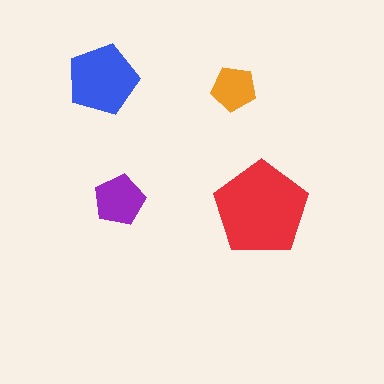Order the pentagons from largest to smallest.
the red one, the blue one, the purple one, the orange one.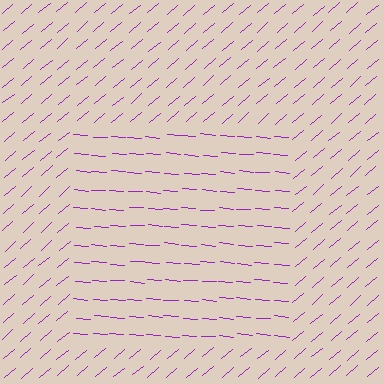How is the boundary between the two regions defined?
The boundary is defined purely by a change in line orientation (approximately 45 degrees difference). All lines are the same color and thickness.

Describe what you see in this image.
The image is filled with small purple line segments. A rectangle region in the image has lines oriented differently from the surrounding lines, creating a visible texture boundary.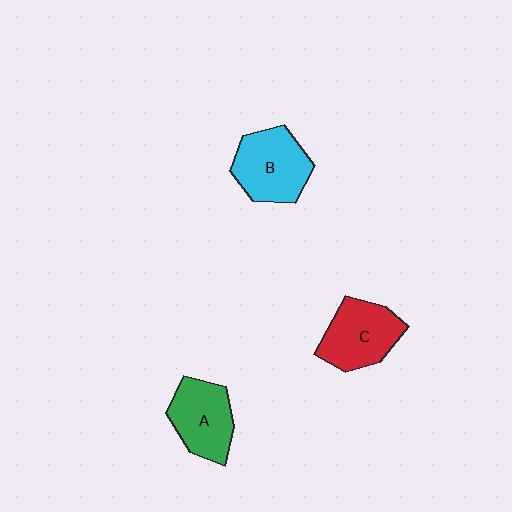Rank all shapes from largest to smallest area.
From largest to smallest: B (cyan), C (red), A (green).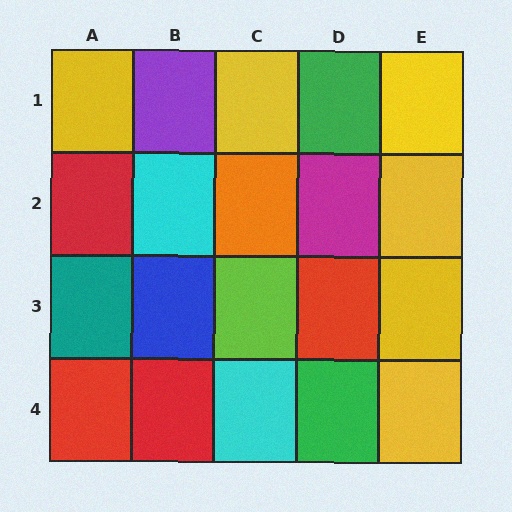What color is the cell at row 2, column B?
Cyan.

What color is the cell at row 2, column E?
Yellow.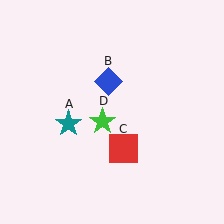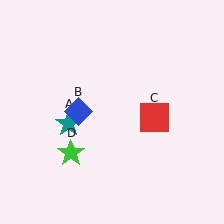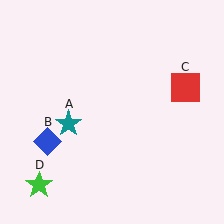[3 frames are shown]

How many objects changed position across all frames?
3 objects changed position: blue diamond (object B), red square (object C), green star (object D).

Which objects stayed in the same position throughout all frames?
Teal star (object A) remained stationary.